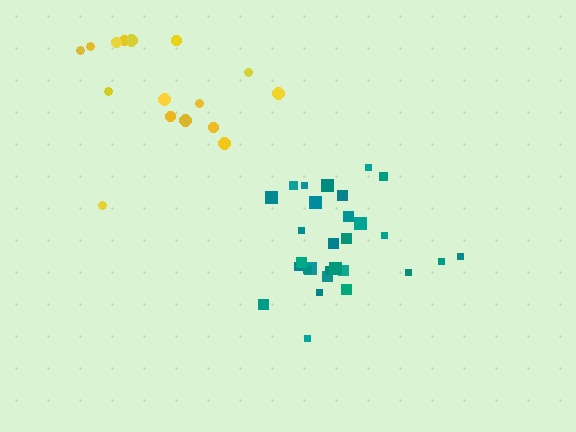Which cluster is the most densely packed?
Teal.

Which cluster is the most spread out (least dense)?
Yellow.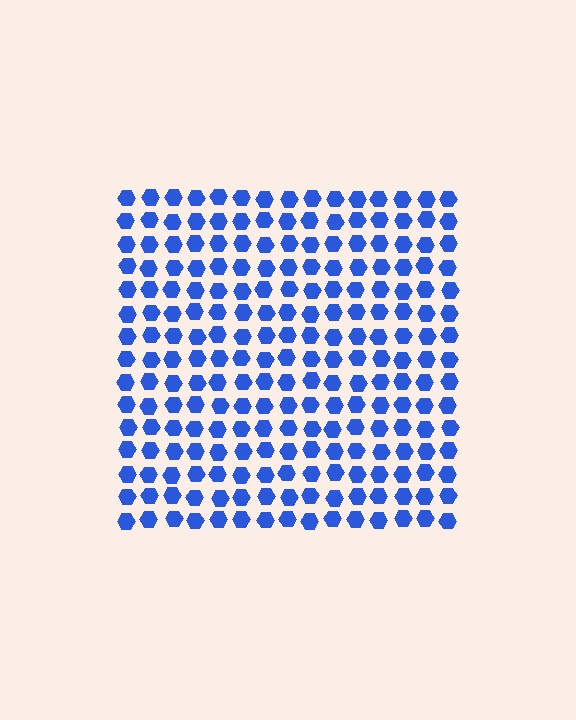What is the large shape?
The large shape is a square.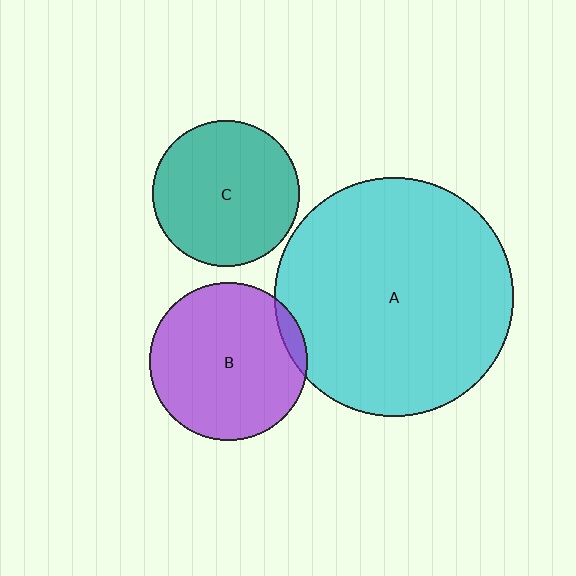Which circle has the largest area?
Circle A (cyan).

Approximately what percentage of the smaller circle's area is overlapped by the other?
Approximately 5%.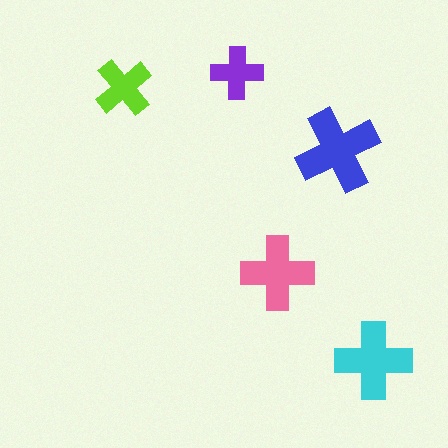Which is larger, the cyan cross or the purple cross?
The cyan one.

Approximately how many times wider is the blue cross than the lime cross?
About 1.5 times wider.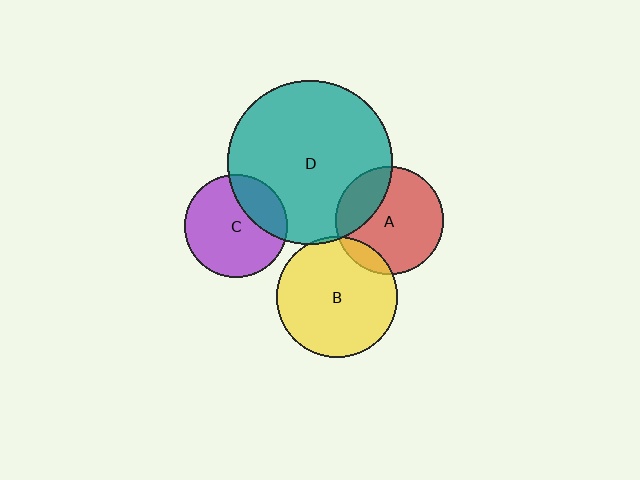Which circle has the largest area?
Circle D (teal).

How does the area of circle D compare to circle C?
Approximately 2.5 times.